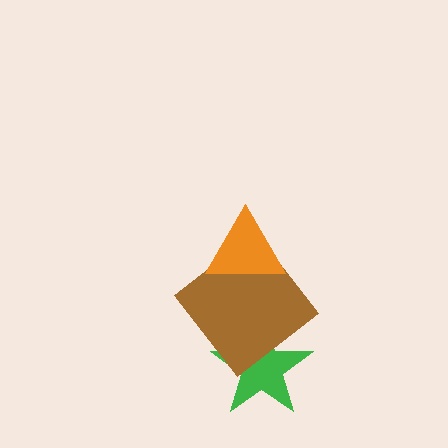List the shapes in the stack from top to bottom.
From top to bottom: the orange triangle, the brown diamond, the green star.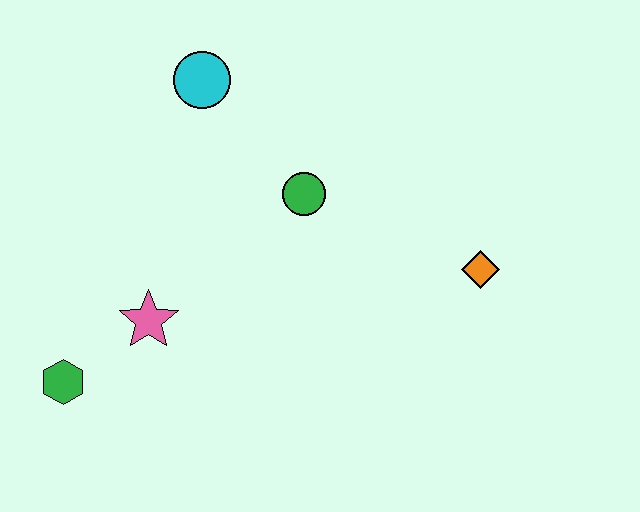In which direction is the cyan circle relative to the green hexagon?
The cyan circle is above the green hexagon.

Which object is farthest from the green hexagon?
The orange diamond is farthest from the green hexagon.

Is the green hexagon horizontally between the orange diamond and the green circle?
No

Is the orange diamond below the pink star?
No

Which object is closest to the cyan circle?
The green circle is closest to the cyan circle.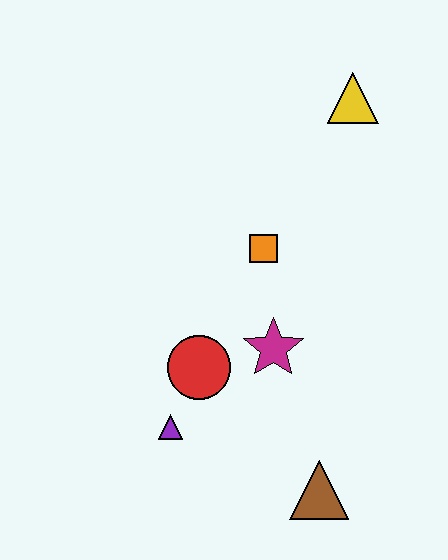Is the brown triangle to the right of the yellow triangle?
No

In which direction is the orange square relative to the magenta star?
The orange square is above the magenta star.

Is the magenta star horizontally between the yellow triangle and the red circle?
Yes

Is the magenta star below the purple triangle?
No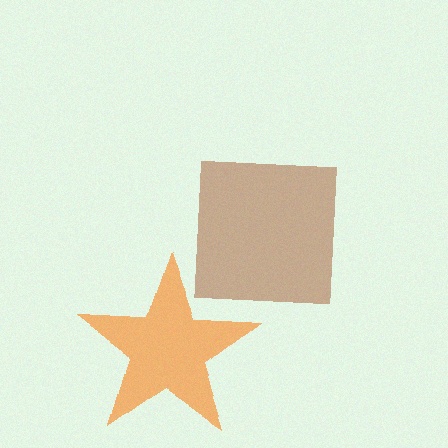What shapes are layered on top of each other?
The layered shapes are: an orange star, a brown square.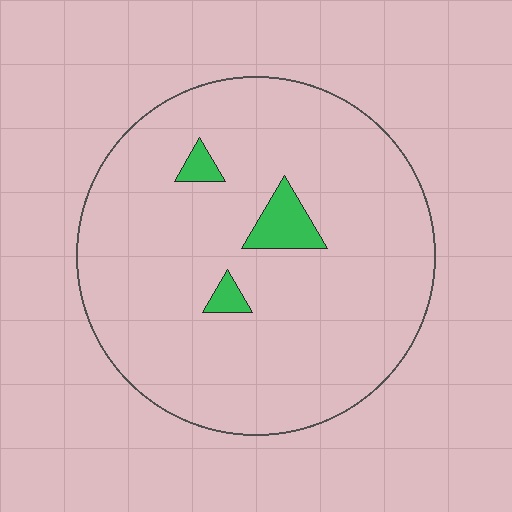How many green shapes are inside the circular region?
3.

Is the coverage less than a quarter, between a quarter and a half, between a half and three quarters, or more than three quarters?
Less than a quarter.